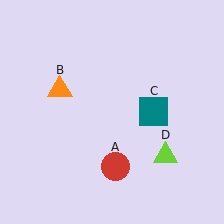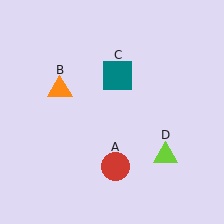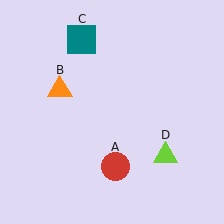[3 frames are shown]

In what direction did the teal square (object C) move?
The teal square (object C) moved up and to the left.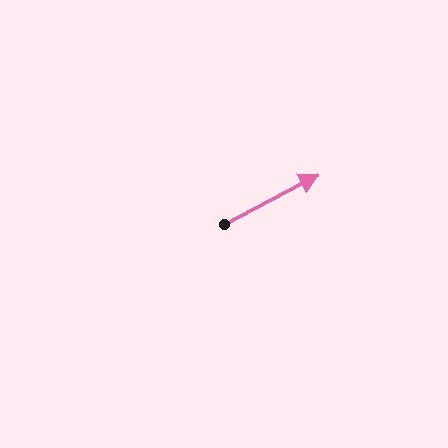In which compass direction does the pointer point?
Northeast.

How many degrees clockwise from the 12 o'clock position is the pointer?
Approximately 62 degrees.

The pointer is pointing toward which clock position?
Roughly 2 o'clock.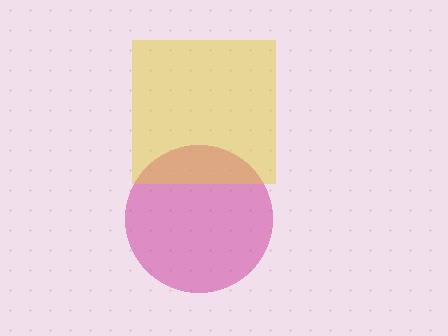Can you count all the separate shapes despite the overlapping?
Yes, there are 2 separate shapes.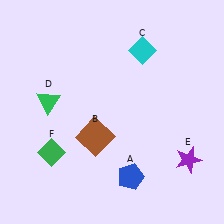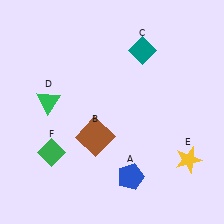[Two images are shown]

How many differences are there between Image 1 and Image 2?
There are 2 differences between the two images.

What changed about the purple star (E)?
In Image 1, E is purple. In Image 2, it changed to yellow.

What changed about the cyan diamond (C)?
In Image 1, C is cyan. In Image 2, it changed to teal.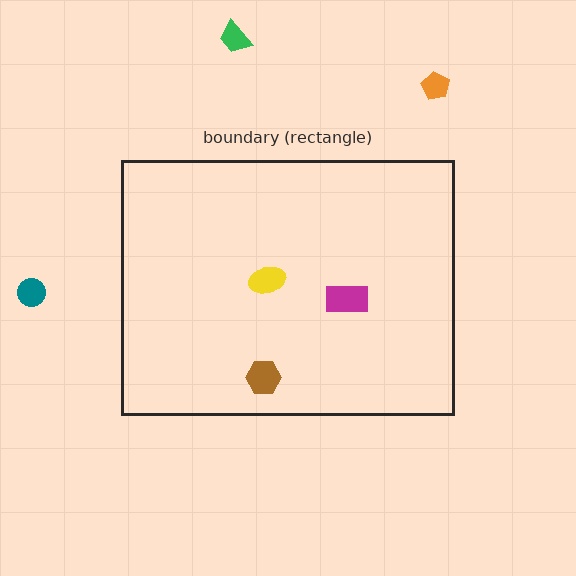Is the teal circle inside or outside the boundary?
Outside.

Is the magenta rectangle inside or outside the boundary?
Inside.